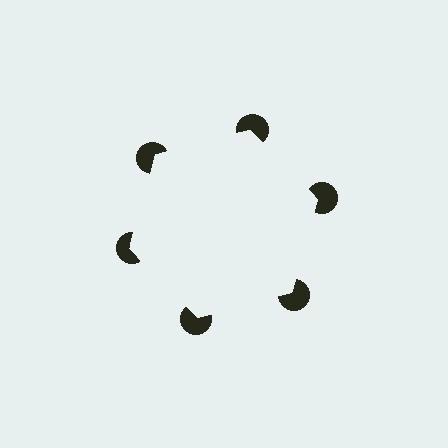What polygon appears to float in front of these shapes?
An illusory hexagon — its edges are inferred from the aligned wedge cuts in the pac-man discs, not physically drawn.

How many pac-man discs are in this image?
There are 6 — one at each vertex of the illusory hexagon.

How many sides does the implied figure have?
6 sides.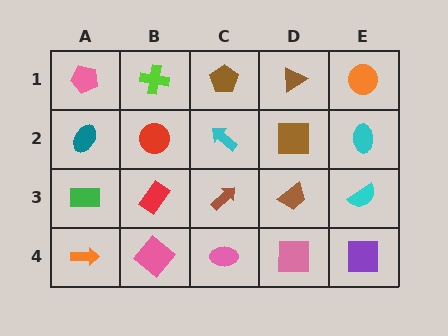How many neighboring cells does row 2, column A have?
3.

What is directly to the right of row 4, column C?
A pink square.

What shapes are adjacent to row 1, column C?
A cyan arrow (row 2, column C), a lime cross (row 1, column B), a brown triangle (row 1, column D).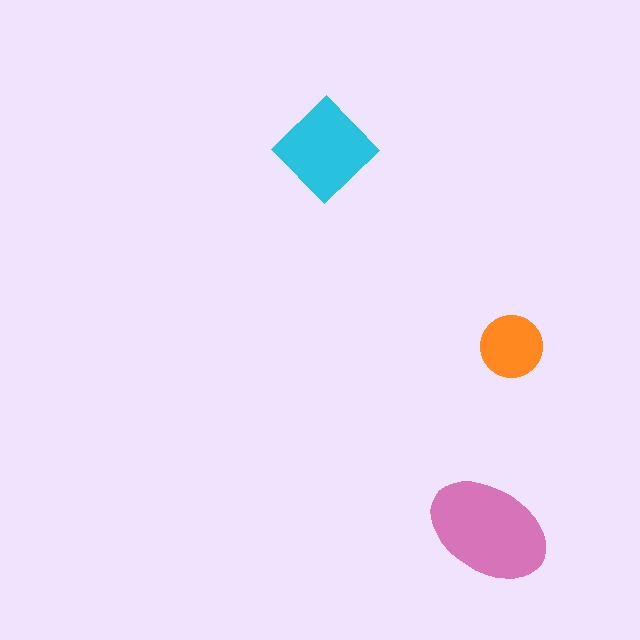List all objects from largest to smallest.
The pink ellipse, the cyan diamond, the orange circle.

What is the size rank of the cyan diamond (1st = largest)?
2nd.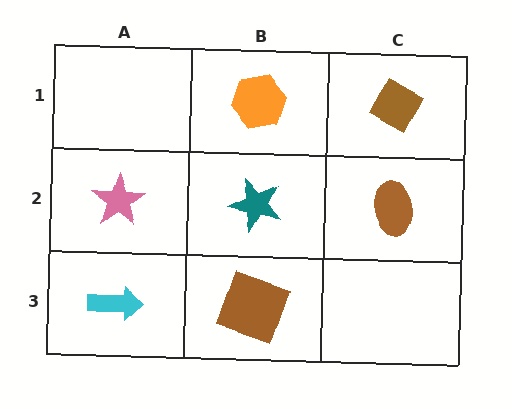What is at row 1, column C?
A brown diamond.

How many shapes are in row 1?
2 shapes.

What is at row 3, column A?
A cyan arrow.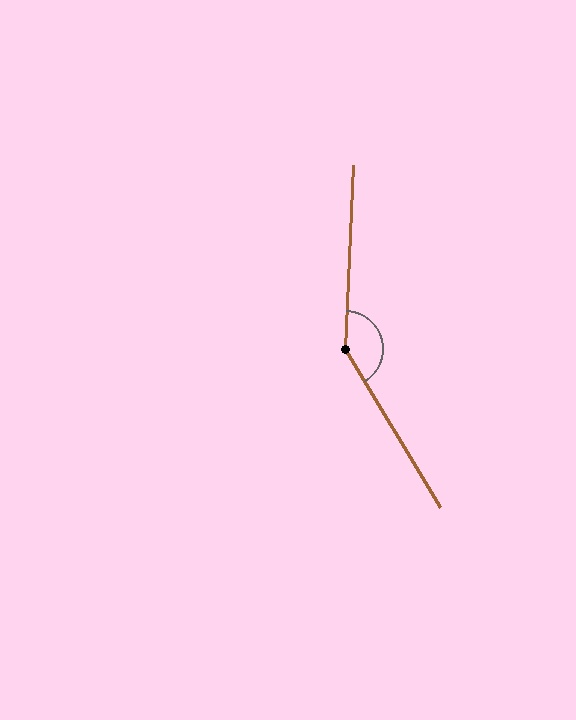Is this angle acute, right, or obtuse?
It is obtuse.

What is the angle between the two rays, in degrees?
Approximately 146 degrees.